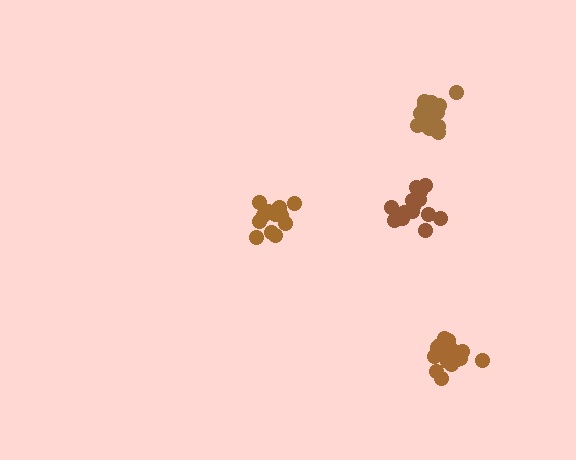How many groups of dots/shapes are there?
There are 4 groups.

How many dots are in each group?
Group 1: 14 dots, Group 2: 17 dots, Group 3: 20 dots, Group 4: 14 dots (65 total).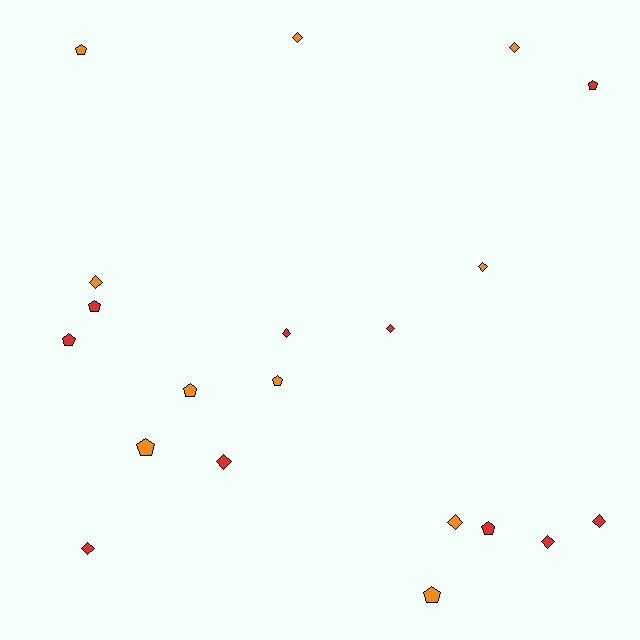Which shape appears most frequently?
Diamond, with 11 objects.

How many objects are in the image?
There are 20 objects.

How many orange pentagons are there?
There are 5 orange pentagons.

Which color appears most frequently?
Orange, with 10 objects.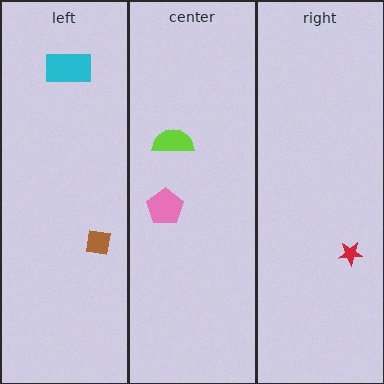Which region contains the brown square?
The left region.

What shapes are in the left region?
The cyan rectangle, the brown square.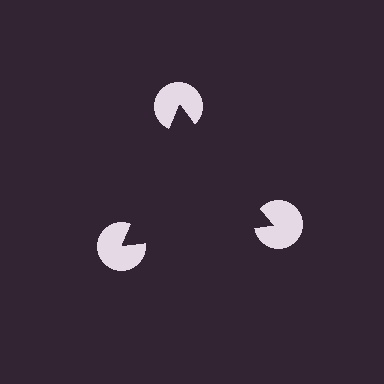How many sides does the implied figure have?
3 sides.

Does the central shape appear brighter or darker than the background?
It typically appears slightly darker than the background, even though no actual brightness change is drawn.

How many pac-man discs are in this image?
There are 3 — one at each vertex of the illusory triangle.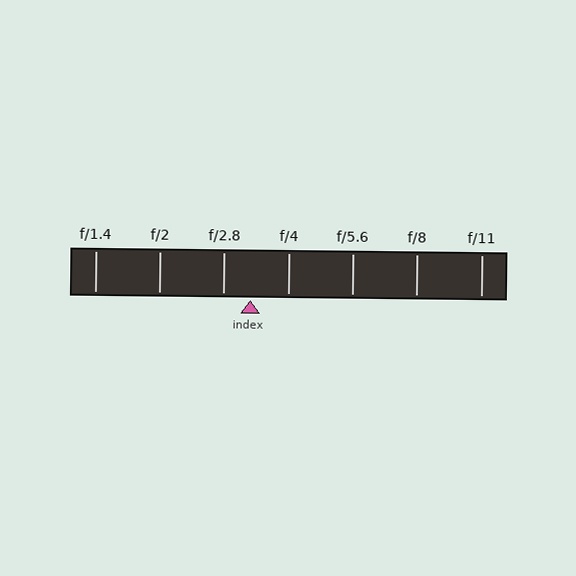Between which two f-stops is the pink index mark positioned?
The index mark is between f/2.8 and f/4.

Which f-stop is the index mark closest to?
The index mark is closest to f/2.8.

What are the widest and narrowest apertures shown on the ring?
The widest aperture shown is f/1.4 and the narrowest is f/11.